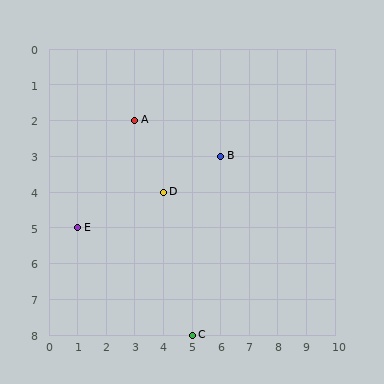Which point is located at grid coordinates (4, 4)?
Point D is at (4, 4).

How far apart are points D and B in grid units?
Points D and B are 2 columns and 1 row apart (about 2.2 grid units diagonally).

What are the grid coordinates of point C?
Point C is at grid coordinates (5, 8).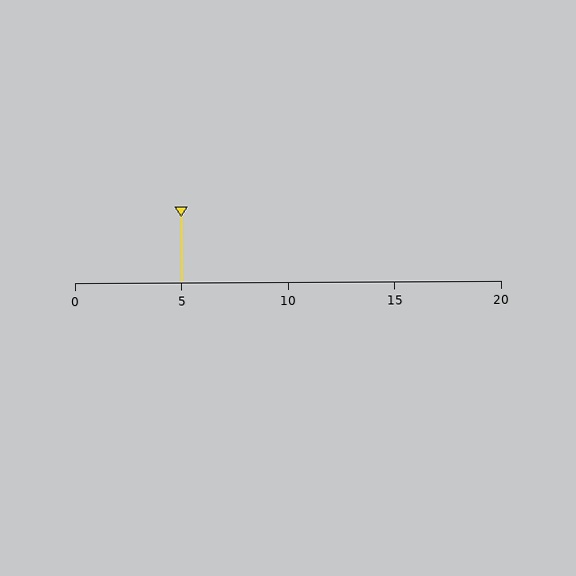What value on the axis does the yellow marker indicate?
The marker indicates approximately 5.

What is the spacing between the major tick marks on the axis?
The major ticks are spaced 5 apart.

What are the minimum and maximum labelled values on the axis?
The axis runs from 0 to 20.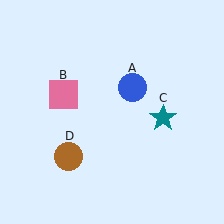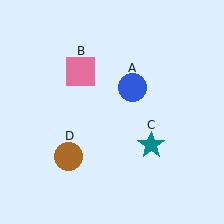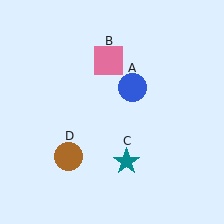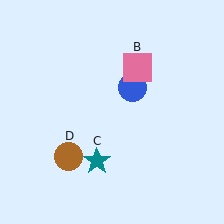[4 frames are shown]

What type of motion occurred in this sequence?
The pink square (object B), teal star (object C) rotated clockwise around the center of the scene.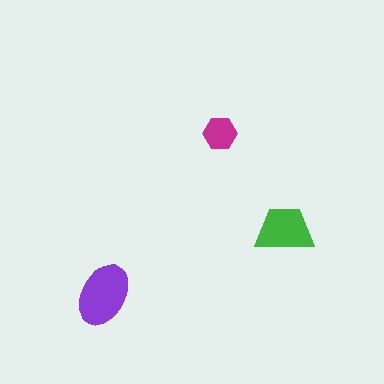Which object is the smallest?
The magenta hexagon.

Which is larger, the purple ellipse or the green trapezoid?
The purple ellipse.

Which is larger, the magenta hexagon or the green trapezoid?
The green trapezoid.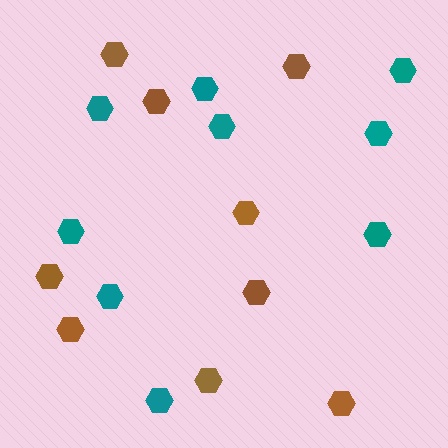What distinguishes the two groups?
There are 2 groups: one group of brown hexagons (9) and one group of teal hexagons (9).